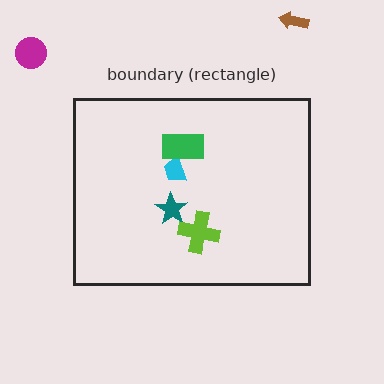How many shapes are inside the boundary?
4 inside, 2 outside.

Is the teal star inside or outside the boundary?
Inside.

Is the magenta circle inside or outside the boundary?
Outside.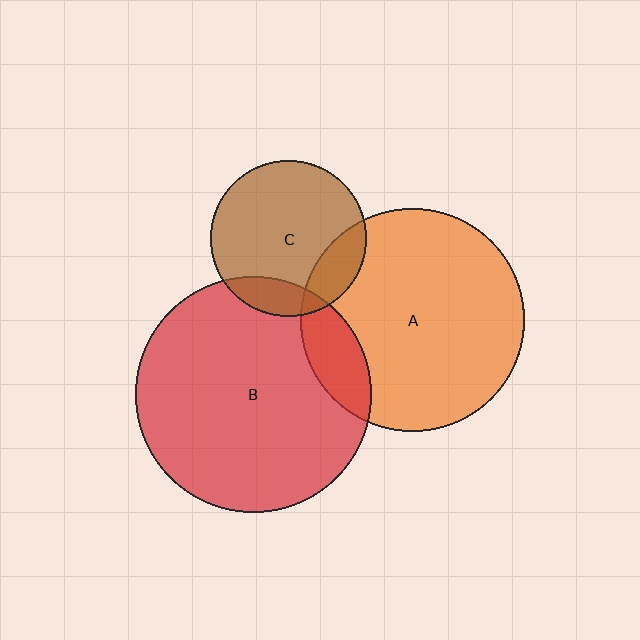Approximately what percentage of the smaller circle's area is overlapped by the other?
Approximately 15%.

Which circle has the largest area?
Circle B (red).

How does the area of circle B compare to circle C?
Approximately 2.3 times.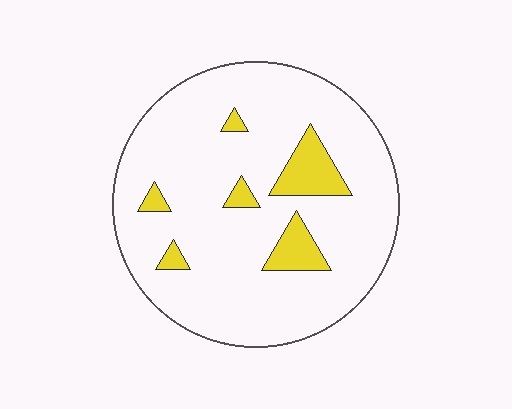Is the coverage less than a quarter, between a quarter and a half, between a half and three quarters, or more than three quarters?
Less than a quarter.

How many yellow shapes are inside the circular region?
6.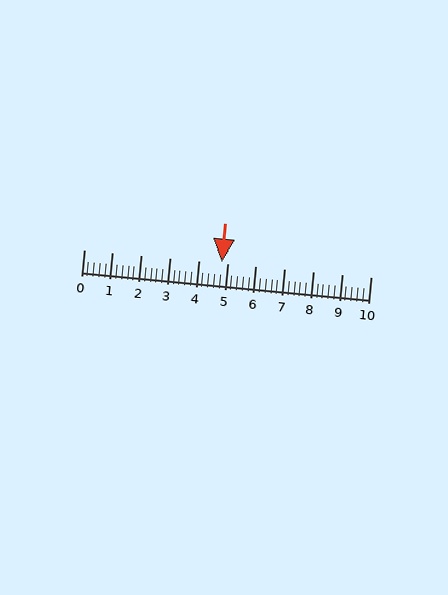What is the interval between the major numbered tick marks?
The major tick marks are spaced 1 units apart.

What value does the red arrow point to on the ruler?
The red arrow points to approximately 4.8.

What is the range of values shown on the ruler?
The ruler shows values from 0 to 10.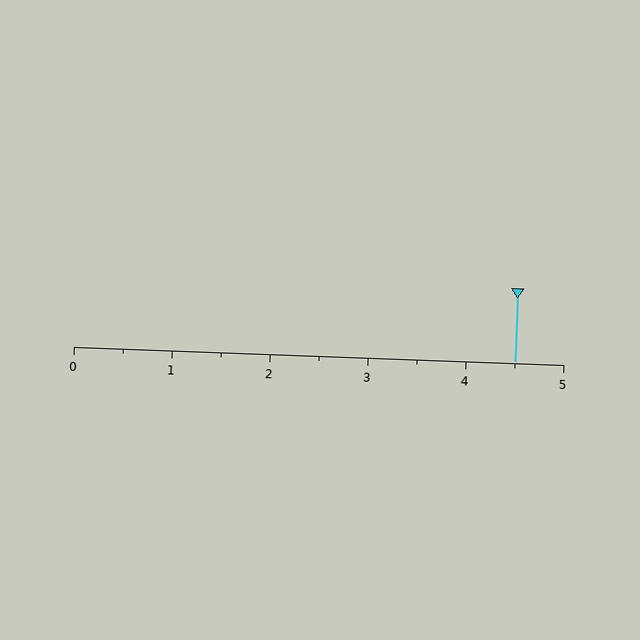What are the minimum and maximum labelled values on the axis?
The axis runs from 0 to 5.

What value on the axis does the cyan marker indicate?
The marker indicates approximately 4.5.